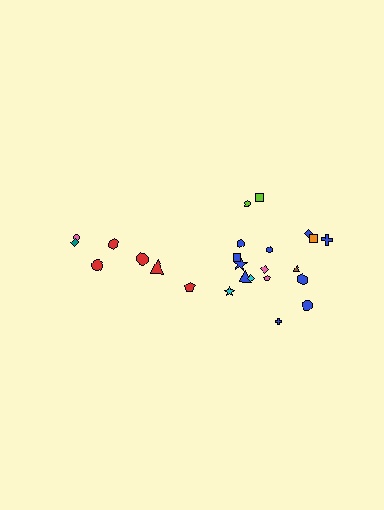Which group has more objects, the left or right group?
The right group.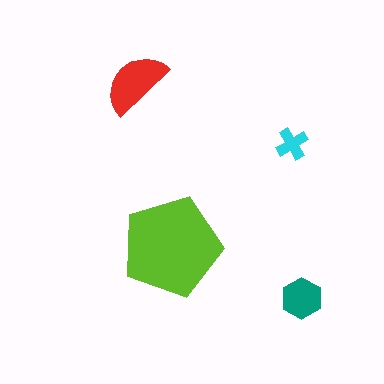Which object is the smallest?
The cyan cross.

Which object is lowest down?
The teal hexagon is bottommost.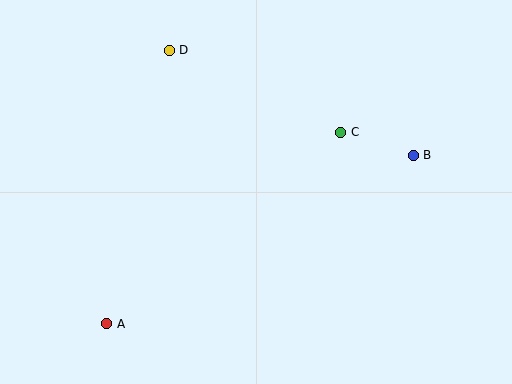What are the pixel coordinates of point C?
Point C is at (341, 132).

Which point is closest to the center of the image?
Point C at (341, 132) is closest to the center.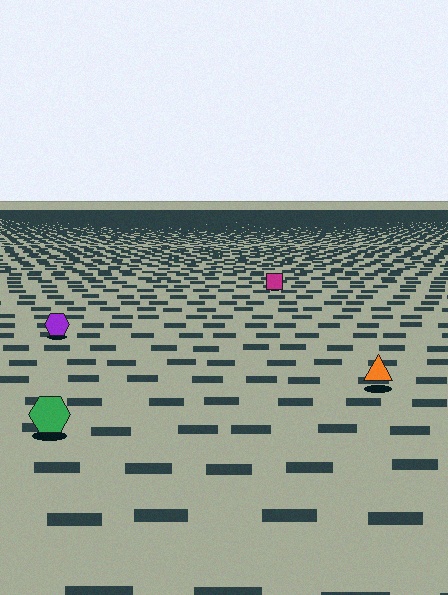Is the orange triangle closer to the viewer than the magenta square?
Yes. The orange triangle is closer — you can tell from the texture gradient: the ground texture is coarser near it.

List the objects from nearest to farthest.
From nearest to farthest: the green hexagon, the orange triangle, the purple hexagon, the magenta square.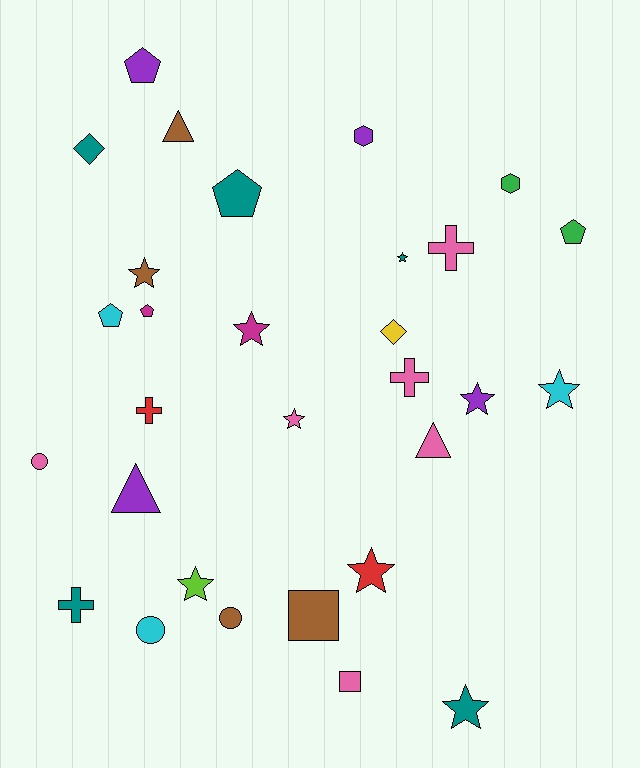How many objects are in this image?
There are 30 objects.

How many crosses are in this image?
There are 4 crosses.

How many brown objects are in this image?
There are 4 brown objects.